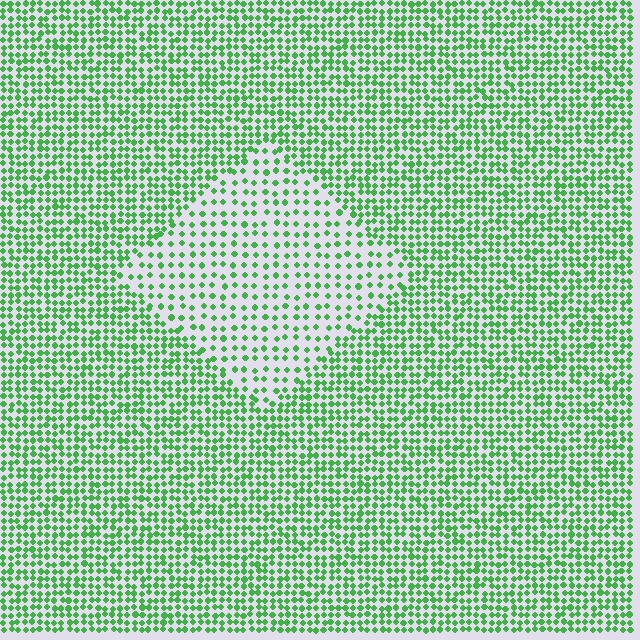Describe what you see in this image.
The image contains small green elements arranged at two different densities. A diamond-shaped region is visible where the elements are less densely packed than the surrounding area.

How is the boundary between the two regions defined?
The boundary is defined by a change in element density (approximately 2.0x ratio). All elements are the same color, size, and shape.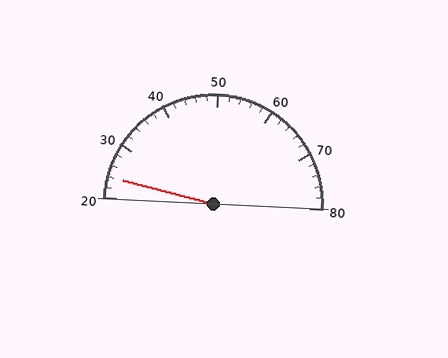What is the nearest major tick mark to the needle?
The nearest major tick mark is 20.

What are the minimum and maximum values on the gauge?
The gauge ranges from 20 to 80.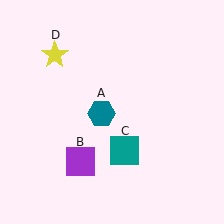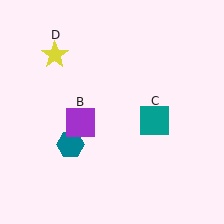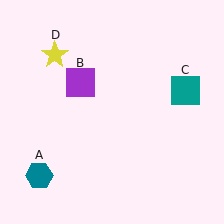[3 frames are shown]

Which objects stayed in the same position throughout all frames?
Yellow star (object D) remained stationary.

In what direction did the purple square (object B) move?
The purple square (object B) moved up.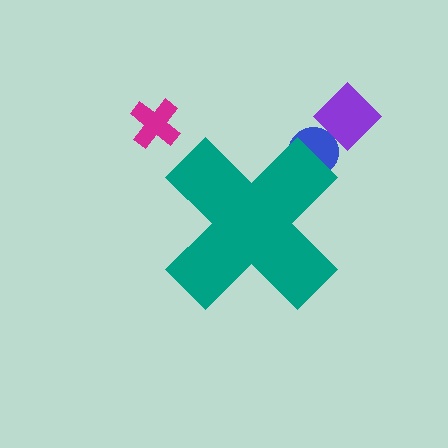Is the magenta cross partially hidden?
No, the magenta cross is fully visible.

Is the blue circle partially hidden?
Yes, the blue circle is partially hidden behind the teal cross.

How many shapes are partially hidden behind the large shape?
1 shape is partially hidden.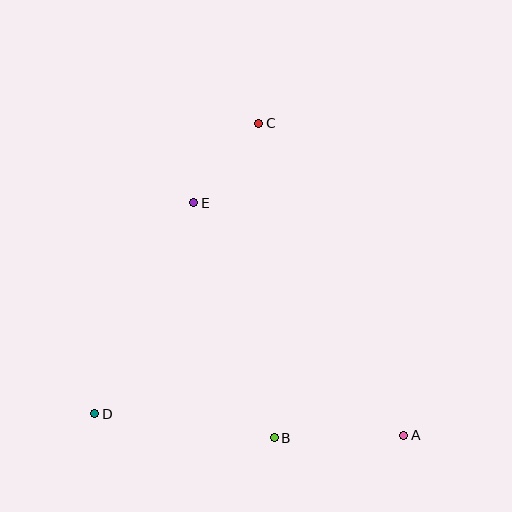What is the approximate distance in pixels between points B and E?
The distance between B and E is approximately 248 pixels.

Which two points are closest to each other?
Points C and E are closest to each other.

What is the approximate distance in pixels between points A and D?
The distance between A and D is approximately 310 pixels.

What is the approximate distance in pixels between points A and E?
The distance between A and E is approximately 313 pixels.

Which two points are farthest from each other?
Points A and C are farthest from each other.